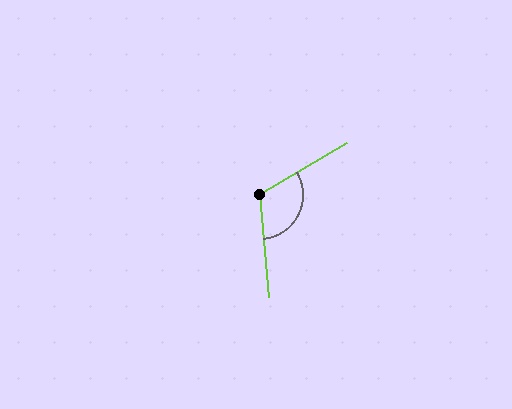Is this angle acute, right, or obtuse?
It is obtuse.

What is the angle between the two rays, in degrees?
Approximately 116 degrees.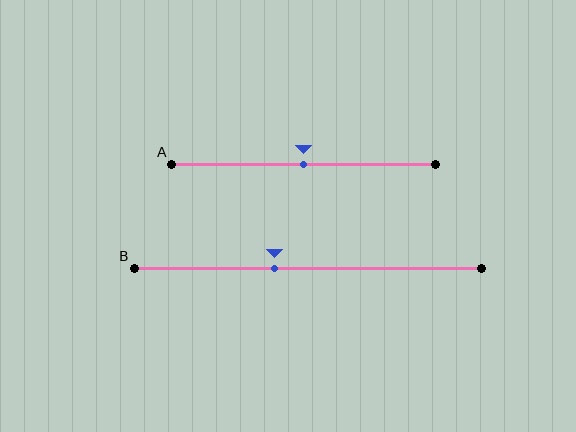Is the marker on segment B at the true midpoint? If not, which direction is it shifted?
No, the marker on segment B is shifted to the left by about 10% of the segment length.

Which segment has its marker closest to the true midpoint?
Segment A has its marker closest to the true midpoint.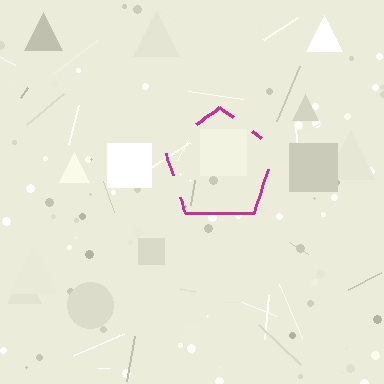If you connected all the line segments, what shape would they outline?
They would outline a pentagon.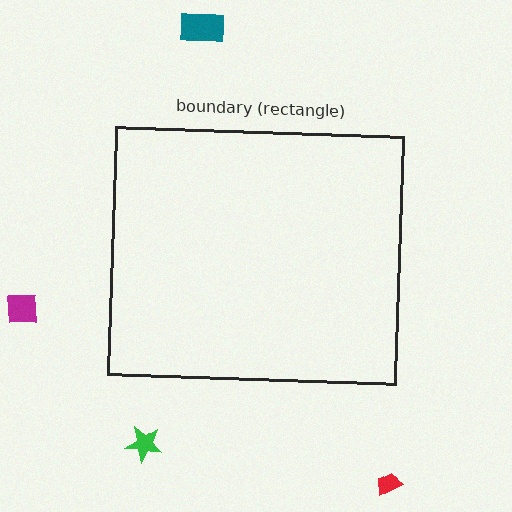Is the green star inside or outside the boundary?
Outside.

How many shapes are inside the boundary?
0 inside, 4 outside.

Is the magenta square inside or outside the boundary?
Outside.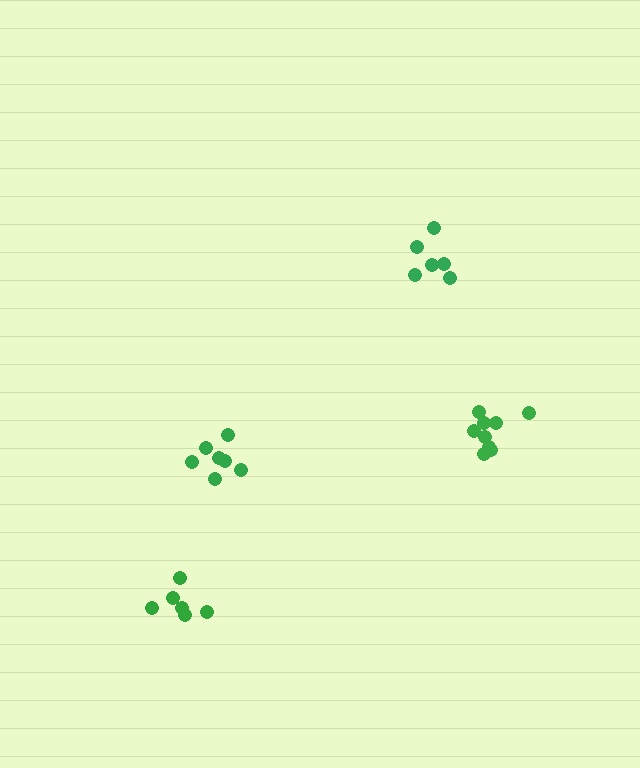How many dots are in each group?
Group 1: 7 dots, Group 2: 6 dots, Group 3: 6 dots, Group 4: 9 dots (28 total).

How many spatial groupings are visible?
There are 4 spatial groupings.